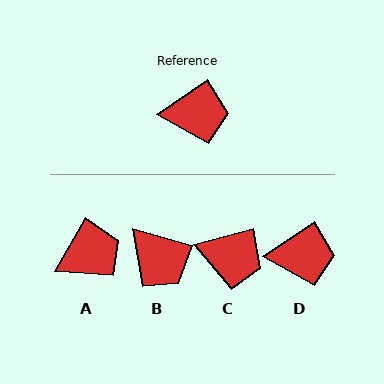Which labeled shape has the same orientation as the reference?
D.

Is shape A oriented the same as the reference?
No, it is off by about 26 degrees.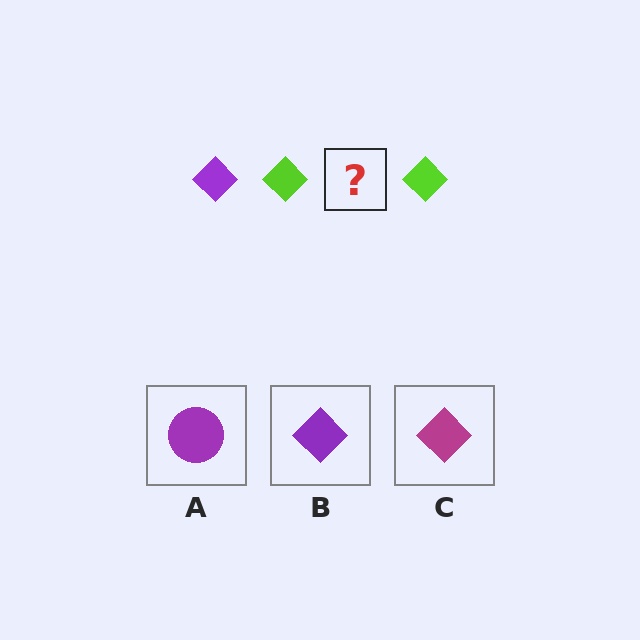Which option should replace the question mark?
Option B.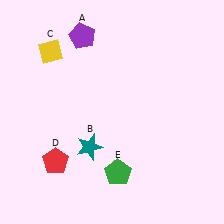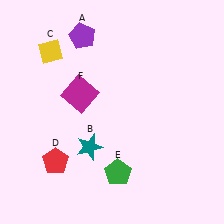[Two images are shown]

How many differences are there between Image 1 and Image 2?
There is 1 difference between the two images.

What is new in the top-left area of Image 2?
A magenta square (F) was added in the top-left area of Image 2.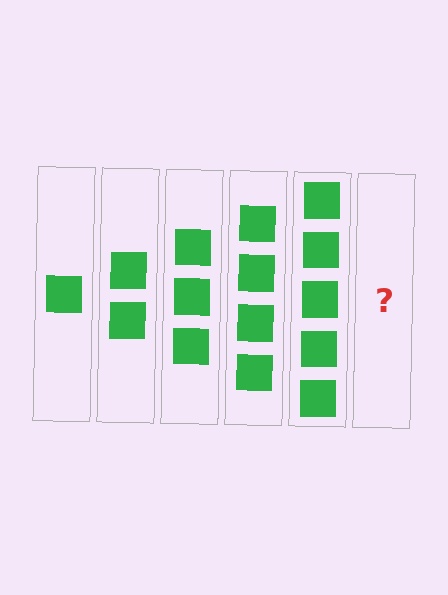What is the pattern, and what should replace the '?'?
The pattern is that each step adds one more square. The '?' should be 6 squares.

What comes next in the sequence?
The next element should be 6 squares.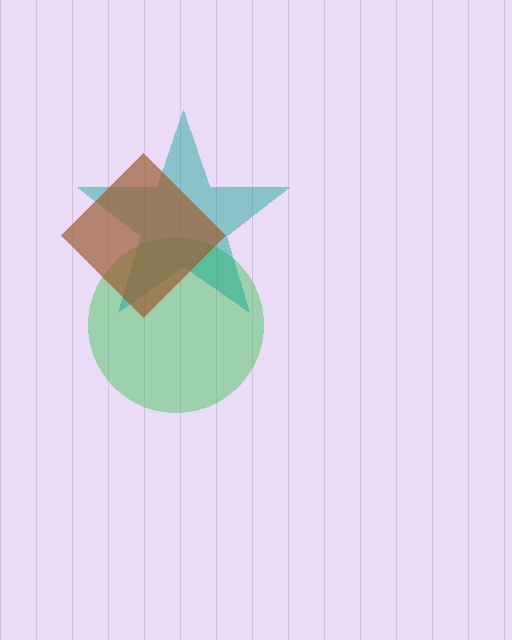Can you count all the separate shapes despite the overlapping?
Yes, there are 3 separate shapes.